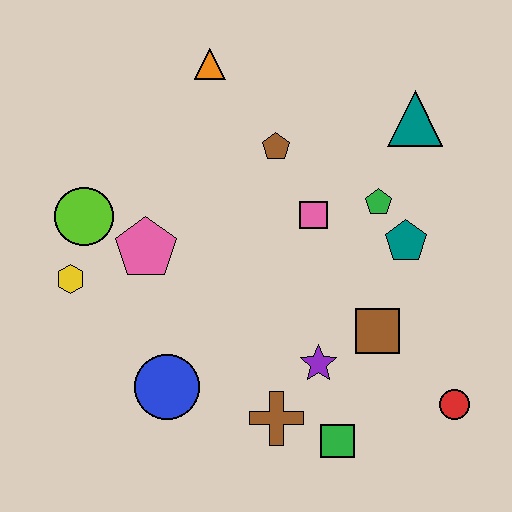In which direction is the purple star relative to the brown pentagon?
The purple star is below the brown pentagon.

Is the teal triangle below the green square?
No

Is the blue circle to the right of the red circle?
No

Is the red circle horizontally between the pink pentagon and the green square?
No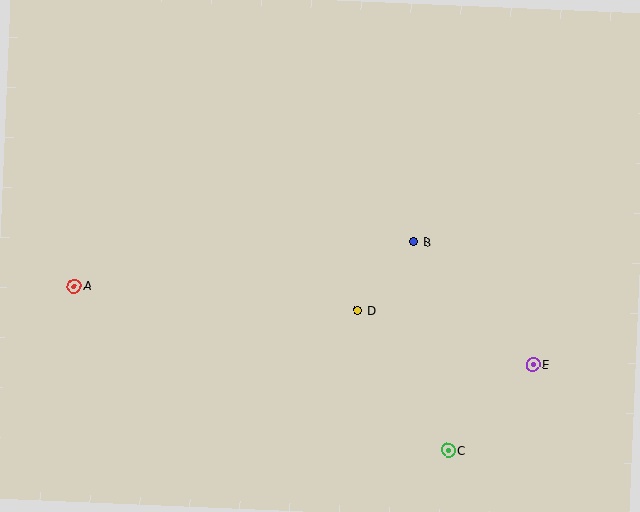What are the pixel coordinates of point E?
Point E is at (533, 365).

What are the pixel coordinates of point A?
Point A is at (74, 286).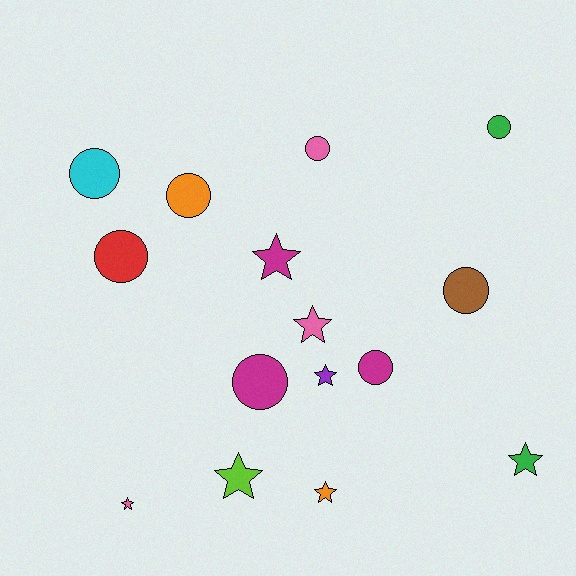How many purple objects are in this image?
There is 1 purple object.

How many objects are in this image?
There are 15 objects.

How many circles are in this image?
There are 8 circles.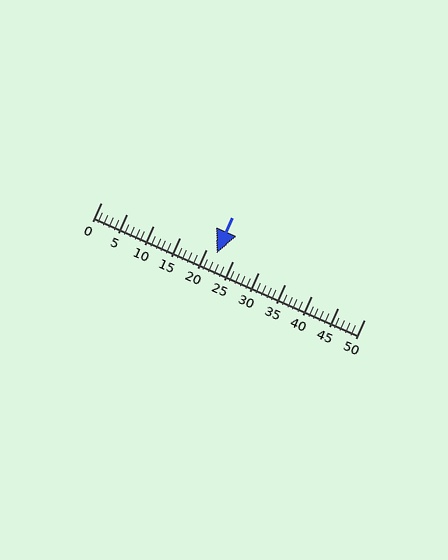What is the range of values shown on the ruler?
The ruler shows values from 0 to 50.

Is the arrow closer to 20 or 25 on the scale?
The arrow is closer to 20.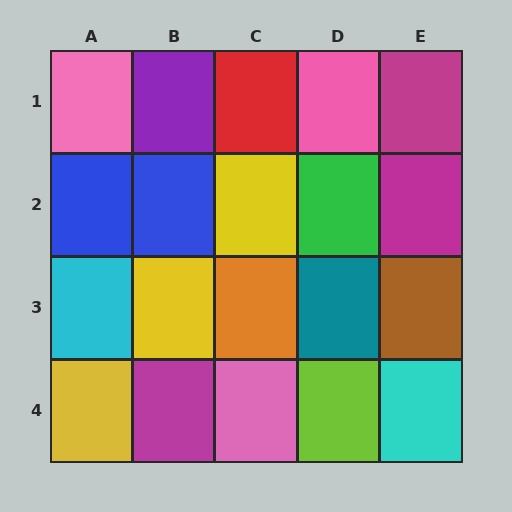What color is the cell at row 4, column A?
Yellow.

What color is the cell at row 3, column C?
Orange.